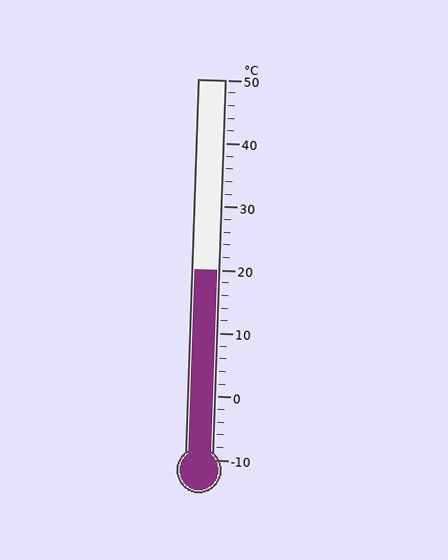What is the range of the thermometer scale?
The thermometer scale ranges from -10°C to 50°C.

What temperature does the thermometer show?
The thermometer shows approximately 20°C.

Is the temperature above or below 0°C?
The temperature is above 0°C.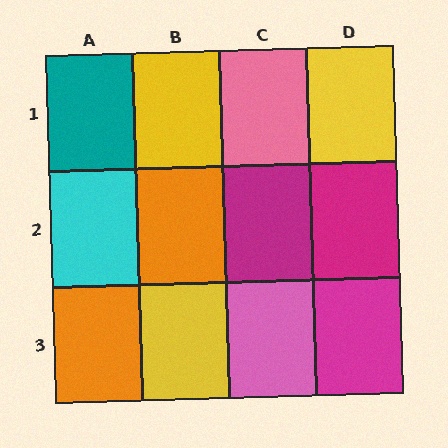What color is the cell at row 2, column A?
Cyan.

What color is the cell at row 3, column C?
Pink.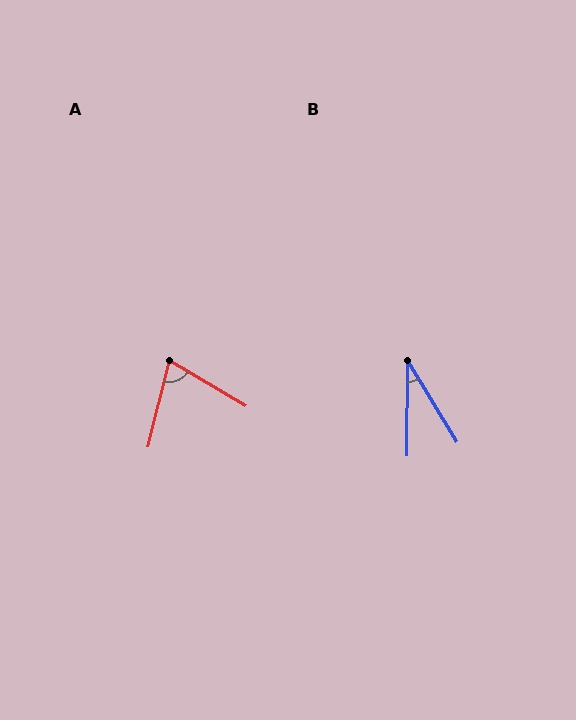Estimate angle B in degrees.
Approximately 31 degrees.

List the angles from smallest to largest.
B (31°), A (74°).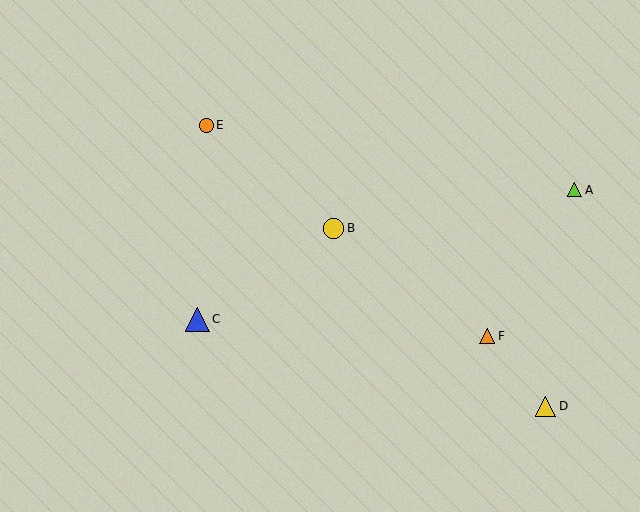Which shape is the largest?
The blue triangle (labeled C) is the largest.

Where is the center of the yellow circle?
The center of the yellow circle is at (333, 228).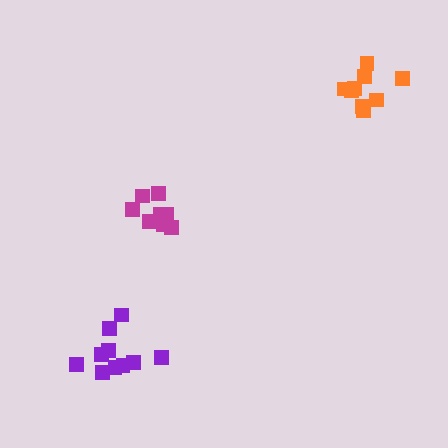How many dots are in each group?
Group 1: 10 dots, Group 2: 9 dots, Group 3: 8 dots (27 total).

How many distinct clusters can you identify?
There are 3 distinct clusters.